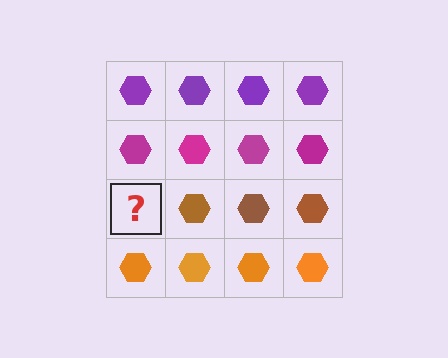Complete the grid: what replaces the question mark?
The question mark should be replaced with a brown hexagon.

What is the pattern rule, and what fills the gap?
The rule is that each row has a consistent color. The gap should be filled with a brown hexagon.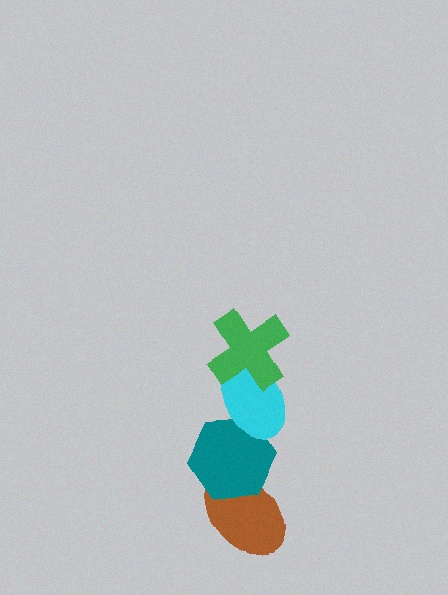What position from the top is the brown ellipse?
The brown ellipse is 4th from the top.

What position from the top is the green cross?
The green cross is 1st from the top.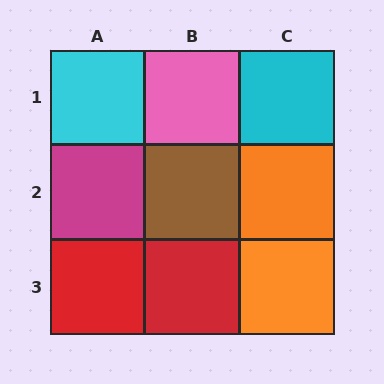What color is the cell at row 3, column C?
Orange.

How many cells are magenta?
1 cell is magenta.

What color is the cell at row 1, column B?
Pink.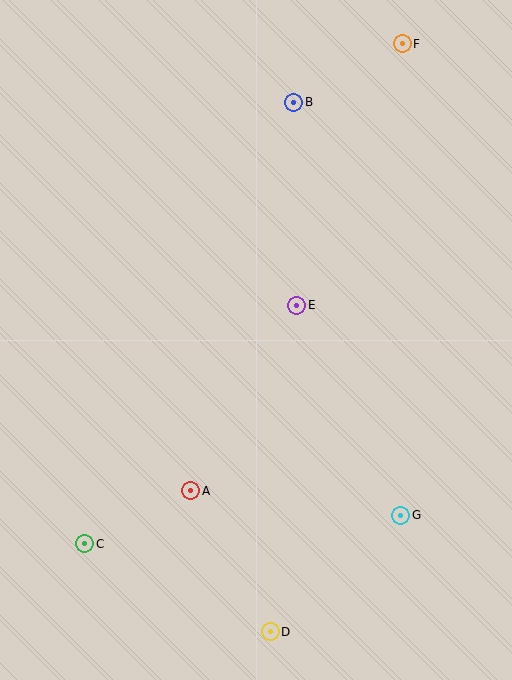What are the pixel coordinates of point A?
Point A is at (191, 491).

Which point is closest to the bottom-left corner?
Point C is closest to the bottom-left corner.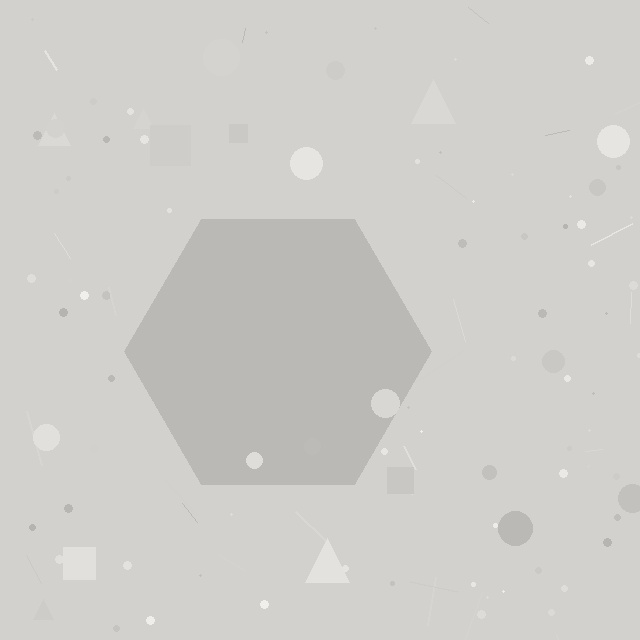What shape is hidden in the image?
A hexagon is hidden in the image.